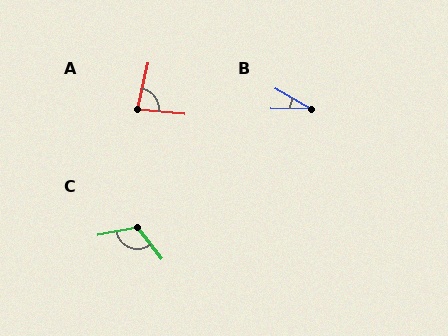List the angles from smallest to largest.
B (30°), A (84°), C (116°).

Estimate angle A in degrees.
Approximately 84 degrees.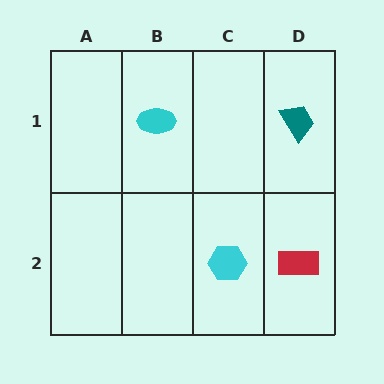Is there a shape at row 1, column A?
No, that cell is empty.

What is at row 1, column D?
A teal trapezoid.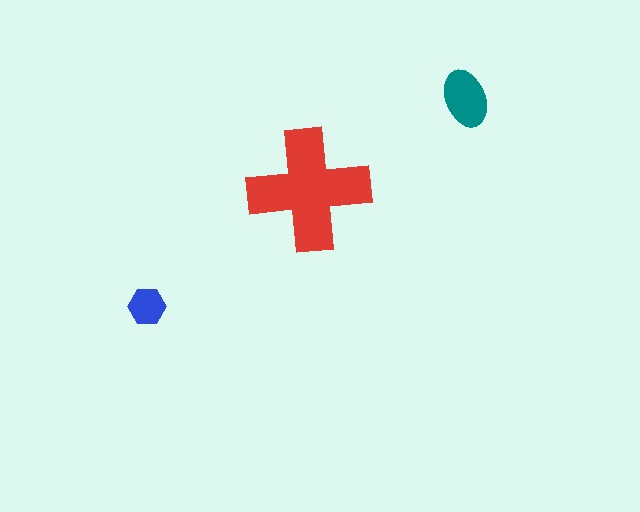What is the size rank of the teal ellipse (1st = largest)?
2nd.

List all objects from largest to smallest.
The red cross, the teal ellipse, the blue hexagon.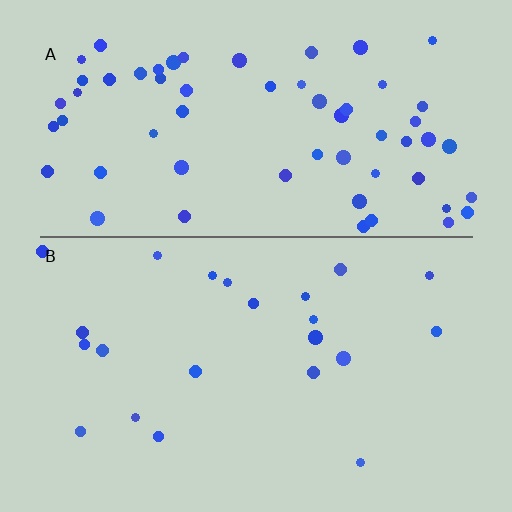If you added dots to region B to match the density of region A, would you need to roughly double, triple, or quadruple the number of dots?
Approximately triple.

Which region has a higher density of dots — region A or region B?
A (the top).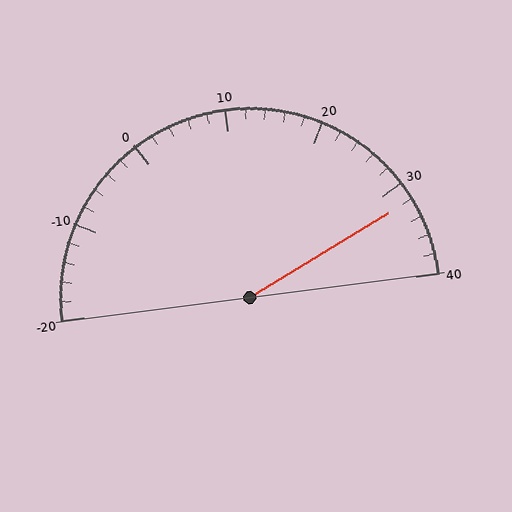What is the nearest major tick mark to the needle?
The nearest major tick mark is 30.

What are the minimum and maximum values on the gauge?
The gauge ranges from -20 to 40.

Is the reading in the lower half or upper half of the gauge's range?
The reading is in the upper half of the range (-20 to 40).